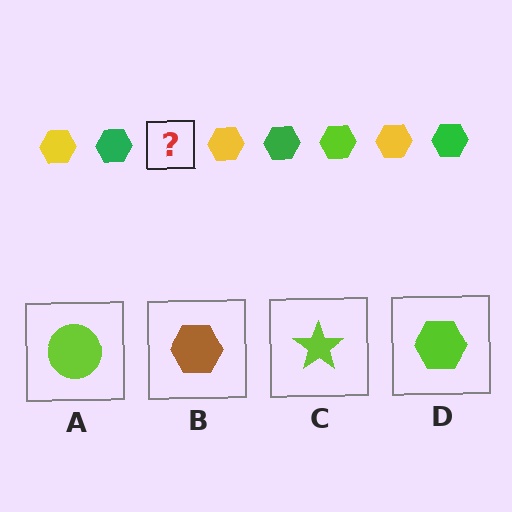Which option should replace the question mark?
Option D.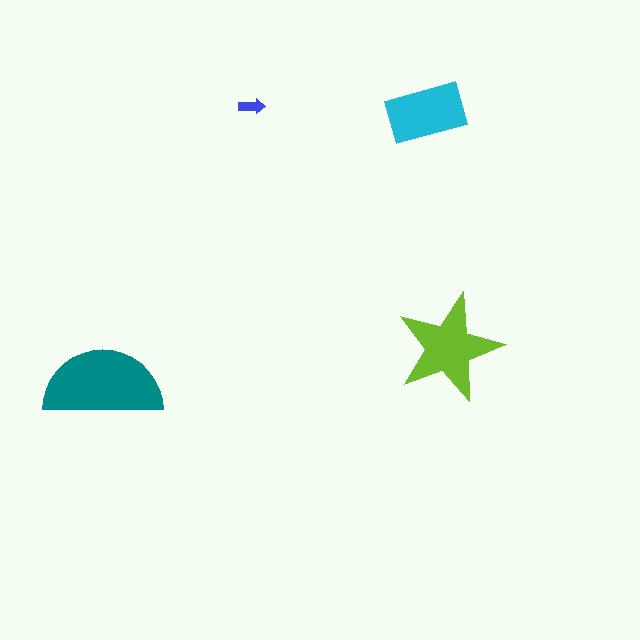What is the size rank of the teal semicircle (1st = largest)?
1st.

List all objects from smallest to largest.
The blue arrow, the cyan rectangle, the lime star, the teal semicircle.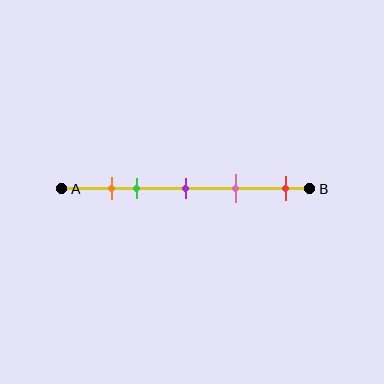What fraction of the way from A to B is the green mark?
The green mark is approximately 30% (0.3) of the way from A to B.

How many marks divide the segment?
There are 5 marks dividing the segment.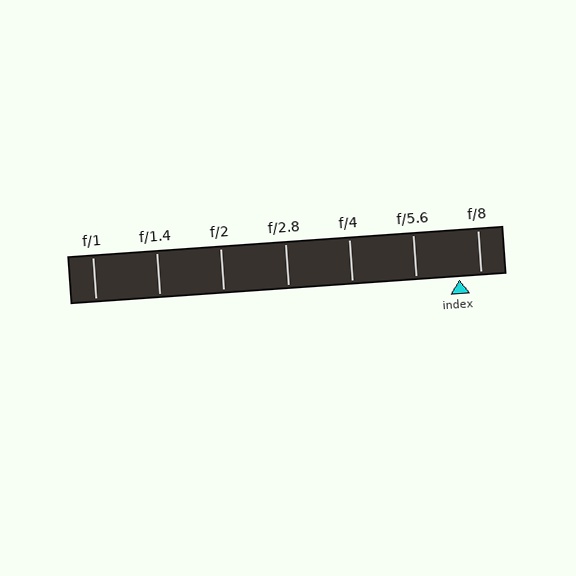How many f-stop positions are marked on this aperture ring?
There are 7 f-stop positions marked.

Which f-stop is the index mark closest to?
The index mark is closest to f/8.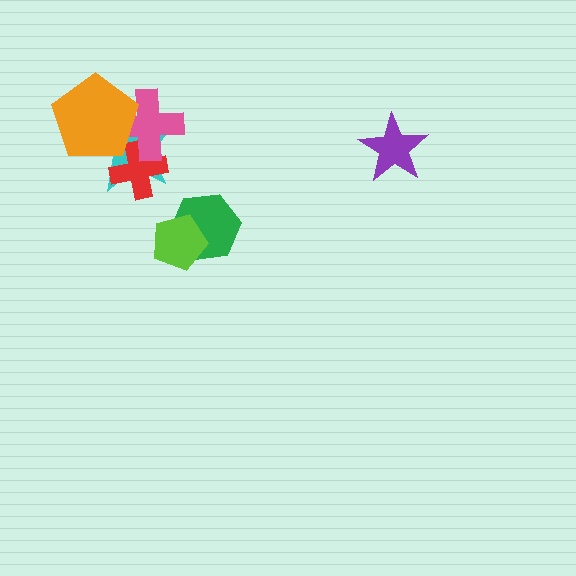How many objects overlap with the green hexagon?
1 object overlaps with the green hexagon.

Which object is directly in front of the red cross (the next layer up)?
The pink cross is directly in front of the red cross.